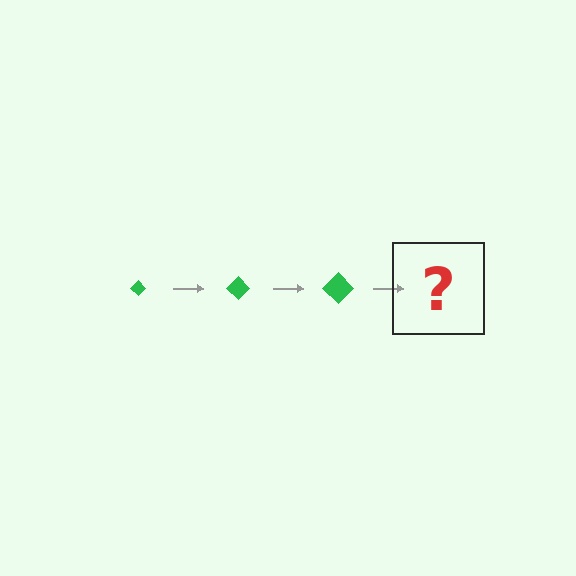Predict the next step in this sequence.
The next step is a green diamond, larger than the previous one.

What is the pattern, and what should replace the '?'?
The pattern is that the diamond gets progressively larger each step. The '?' should be a green diamond, larger than the previous one.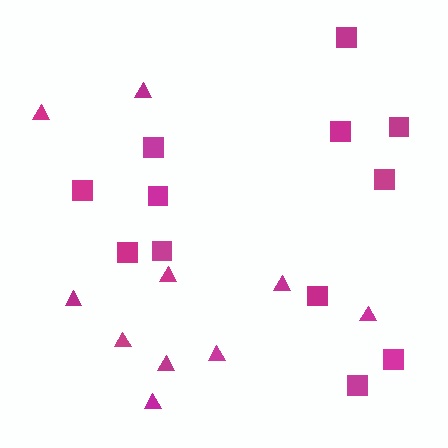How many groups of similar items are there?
There are 2 groups: one group of squares (12) and one group of triangles (10).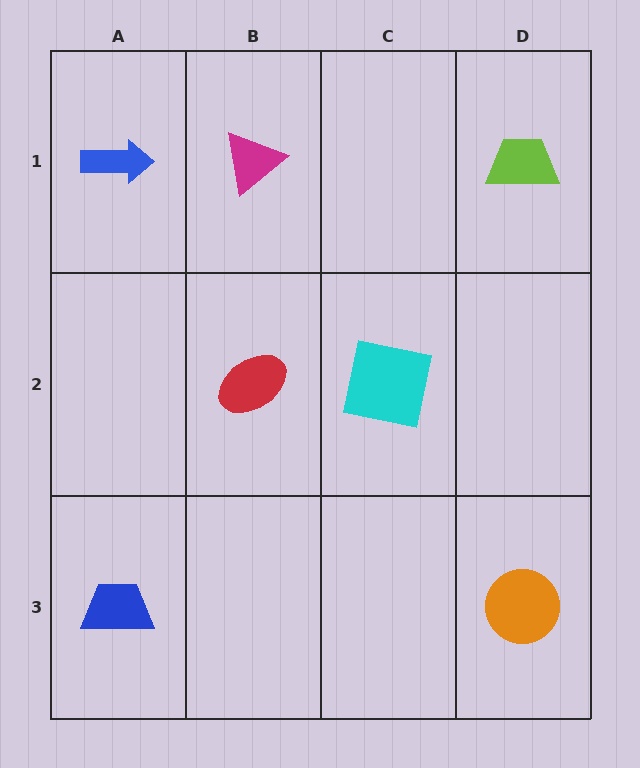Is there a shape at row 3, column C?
No, that cell is empty.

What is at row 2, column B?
A red ellipse.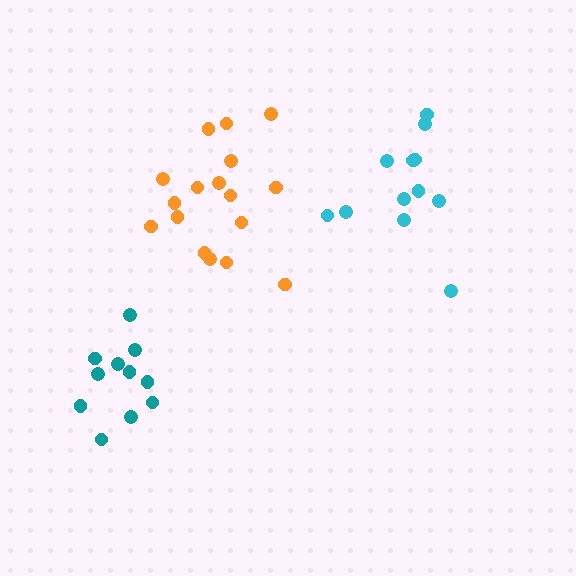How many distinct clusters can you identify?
There are 3 distinct clusters.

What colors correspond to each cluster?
The clusters are colored: cyan, orange, teal.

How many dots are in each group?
Group 1: 12 dots, Group 2: 17 dots, Group 3: 11 dots (40 total).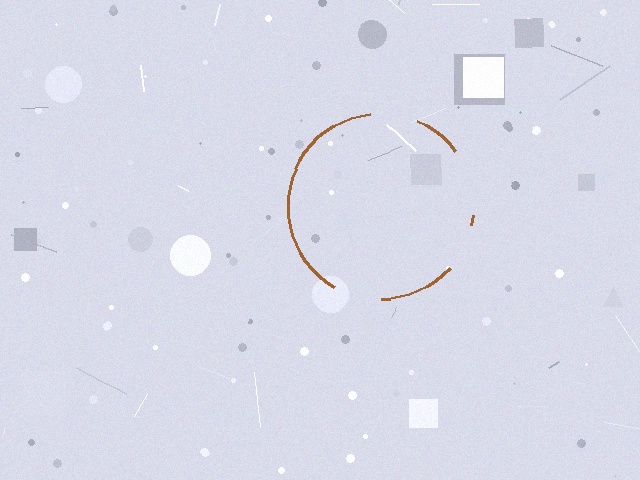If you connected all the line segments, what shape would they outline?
They would outline a circle.